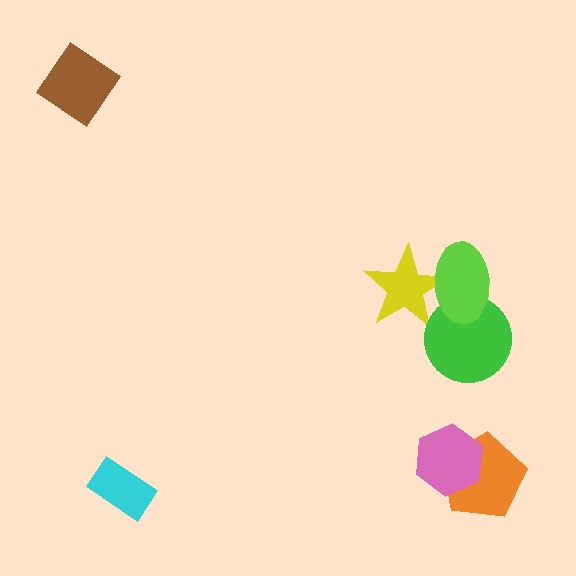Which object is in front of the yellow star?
The lime ellipse is in front of the yellow star.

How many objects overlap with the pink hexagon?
1 object overlaps with the pink hexagon.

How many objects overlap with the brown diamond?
0 objects overlap with the brown diamond.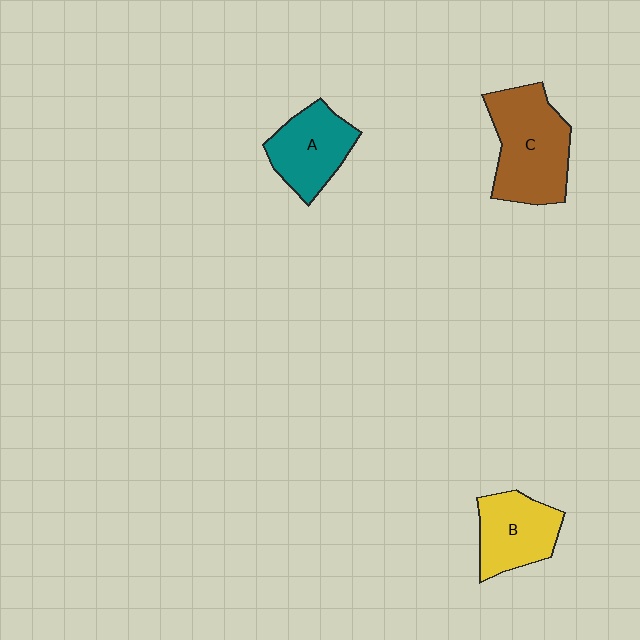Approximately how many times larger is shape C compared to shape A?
Approximately 1.4 times.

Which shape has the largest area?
Shape C (brown).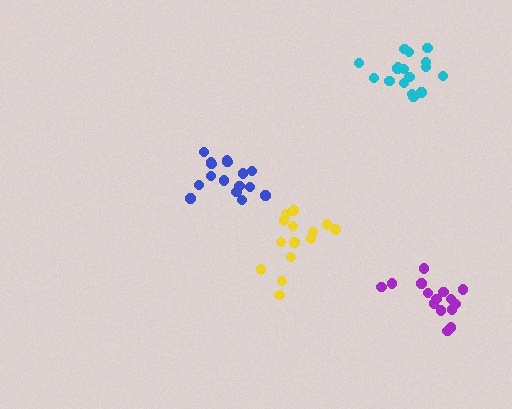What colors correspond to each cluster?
The clusters are colored: purple, cyan, yellow, blue.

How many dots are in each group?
Group 1: 16 dots, Group 2: 17 dots, Group 3: 14 dots, Group 4: 16 dots (63 total).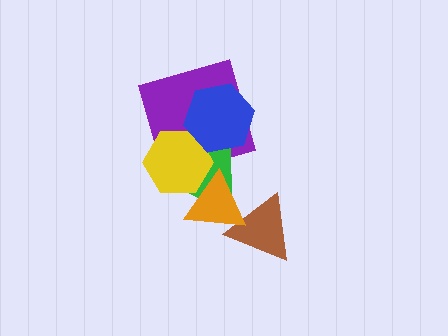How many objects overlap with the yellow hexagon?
4 objects overlap with the yellow hexagon.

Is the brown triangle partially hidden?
Yes, it is partially covered by another shape.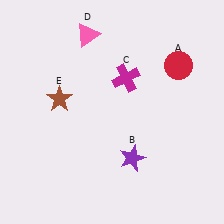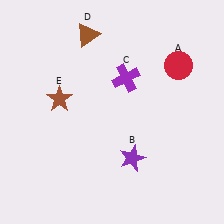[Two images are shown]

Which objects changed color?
C changed from magenta to purple. D changed from pink to brown.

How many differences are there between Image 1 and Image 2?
There are 2 differences between the two images.